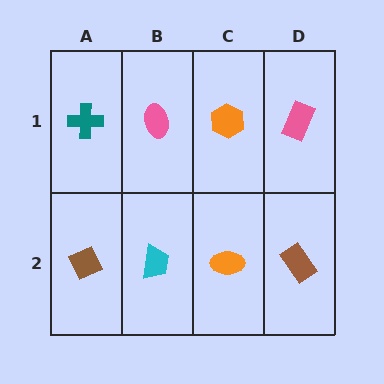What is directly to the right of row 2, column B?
An orange ellipse.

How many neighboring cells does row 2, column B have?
3.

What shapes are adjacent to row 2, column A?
A teal cross (row 1, column A), a cyan trapezoid (row 2, column B).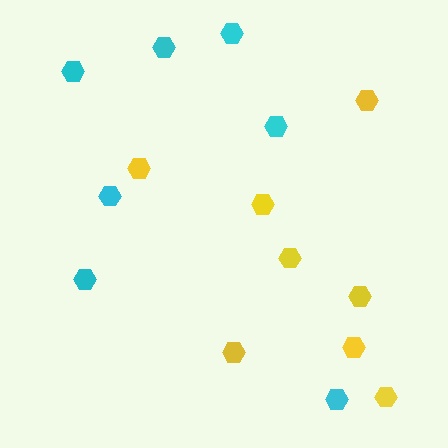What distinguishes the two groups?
There are 2 groups: one group of yellow hexagons (8) and one group of cyan hexagons (7).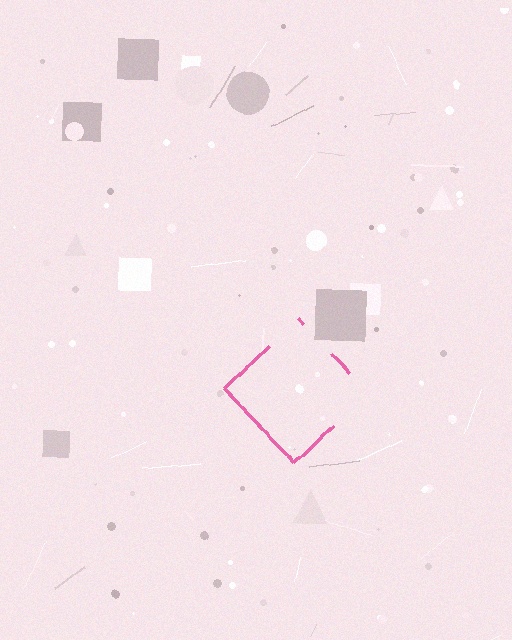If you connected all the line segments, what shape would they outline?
They would outline a diamond.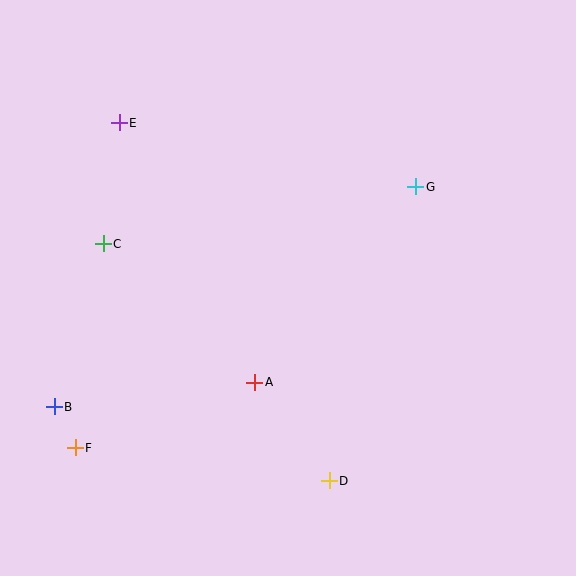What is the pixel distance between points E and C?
The distance between E and C is 122 pixels.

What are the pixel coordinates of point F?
Point F is at (75, 448).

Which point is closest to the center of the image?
Point A at (255, 382) is closest to the center.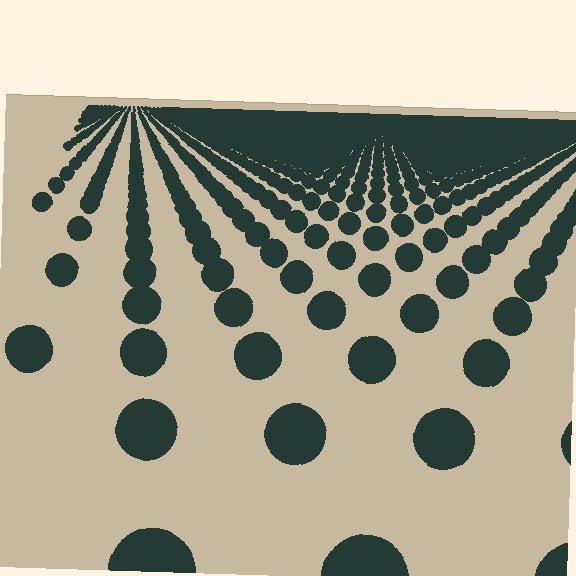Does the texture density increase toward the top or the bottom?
Density increases toward the top.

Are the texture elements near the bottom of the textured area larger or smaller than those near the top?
Larger. Near the bottom, elements are closer to the viewer and appear at a bigger on-screen size.